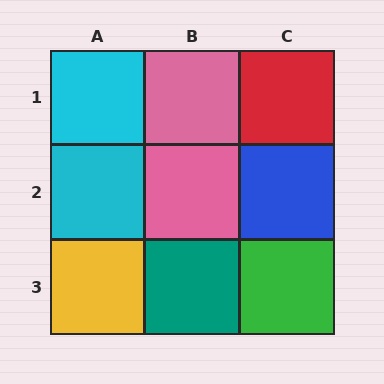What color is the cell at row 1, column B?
Pink.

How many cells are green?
1 cell is green.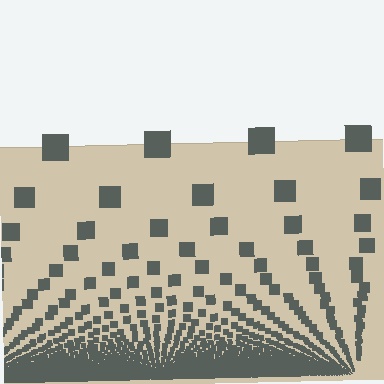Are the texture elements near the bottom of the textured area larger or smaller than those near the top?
Smaller. The gradient is inverted — elements near the bottom are smaller and denser.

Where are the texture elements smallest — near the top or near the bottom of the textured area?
Near the bottom.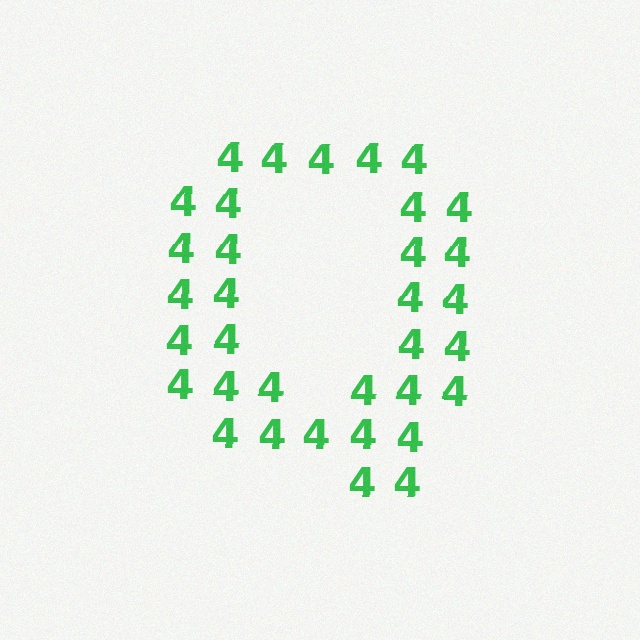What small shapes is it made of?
It is made of small digit 4's.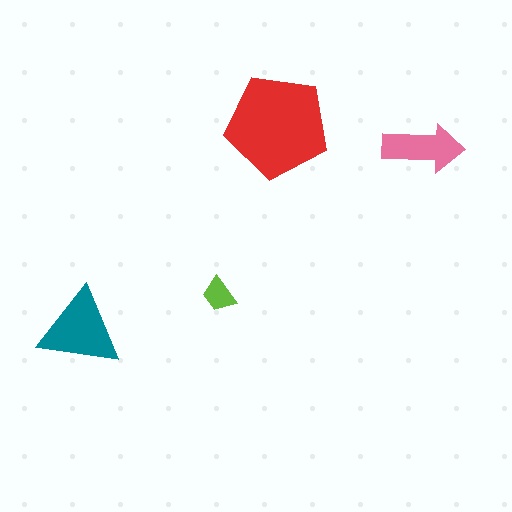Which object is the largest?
The red pentagon.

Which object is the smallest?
The lime trapezoid.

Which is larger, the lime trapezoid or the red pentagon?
The red pentagon.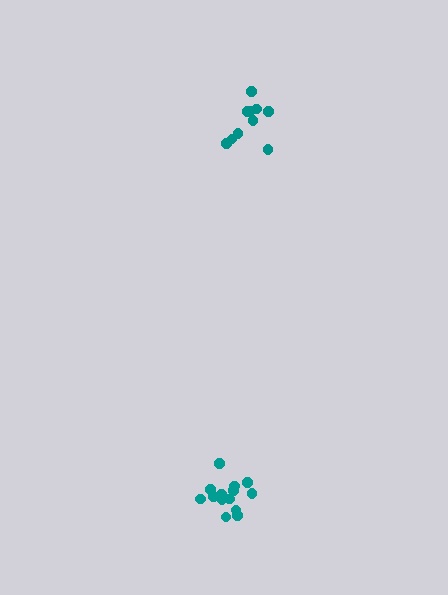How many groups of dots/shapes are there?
There are 2 groups.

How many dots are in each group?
Group 1: 10 dots, Group 2: 15 dots (25 total).